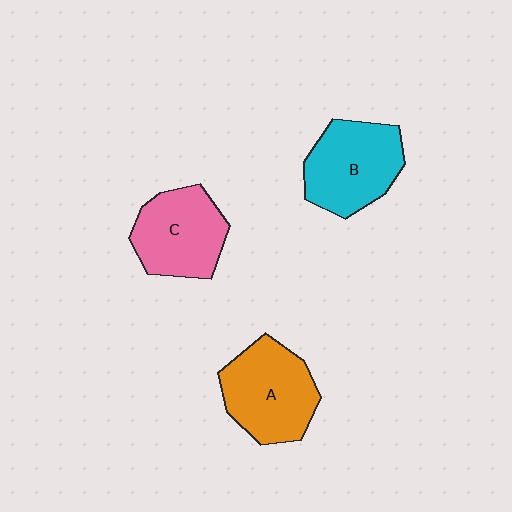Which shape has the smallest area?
Shape C (pink).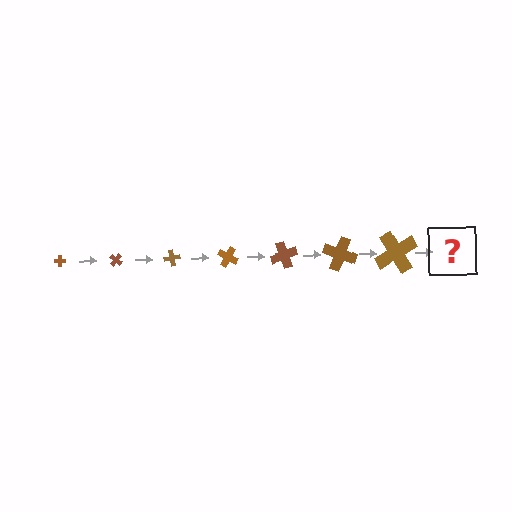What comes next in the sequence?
The next element should be a cross, larger than the previous one and rotated 280 degrees from the start.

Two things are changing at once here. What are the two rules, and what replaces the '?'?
The two rules are that the cross grows larger each step and it rotates 40 degrees each step. The '?' should be a cross, larger than the previous one and rotated 280 degrees from the start.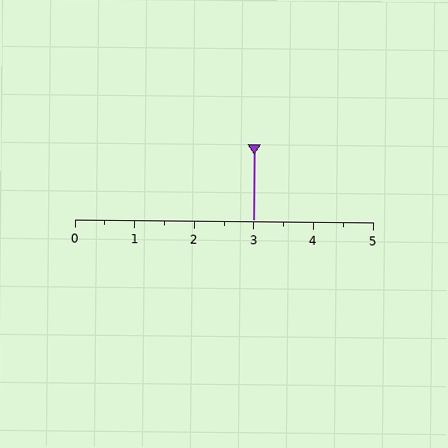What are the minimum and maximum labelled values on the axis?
The axis runs from 0 to 5.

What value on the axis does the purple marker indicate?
The marker indicates approximately 3.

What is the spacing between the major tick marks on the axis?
The major ticks are spaced 1 apart.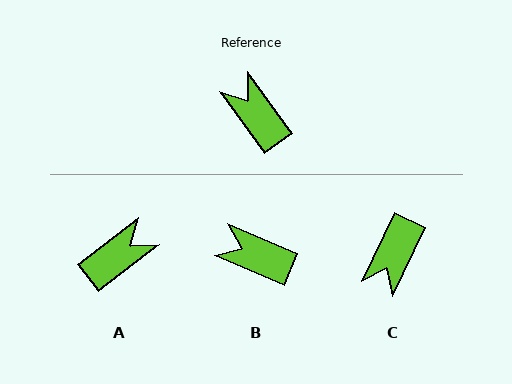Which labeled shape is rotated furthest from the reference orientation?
C, about 119 degrees away.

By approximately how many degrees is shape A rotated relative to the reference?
Approximately 88 degrees clockwise.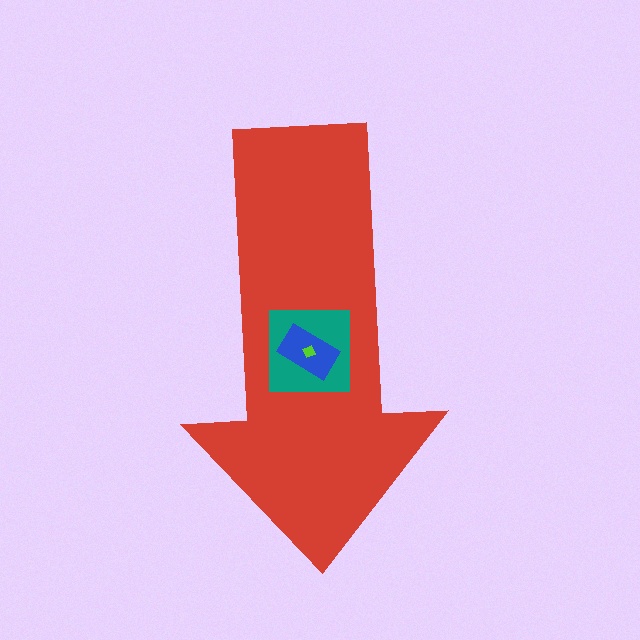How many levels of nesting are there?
4.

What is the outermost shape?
The red arrow.